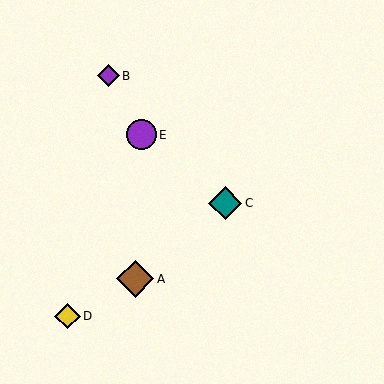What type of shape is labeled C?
Shape C is a teal diamond.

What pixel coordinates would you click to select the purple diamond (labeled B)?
Click at (108, 76) to select the purple diamond B.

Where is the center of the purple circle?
The center of the purple circle is at (142, 135).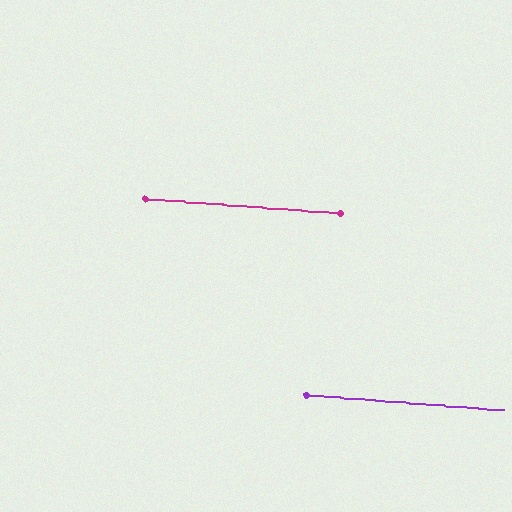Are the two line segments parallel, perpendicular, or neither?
Parallel — their directions differ by only 0.1°.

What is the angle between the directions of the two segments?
Approximately 0 degrees.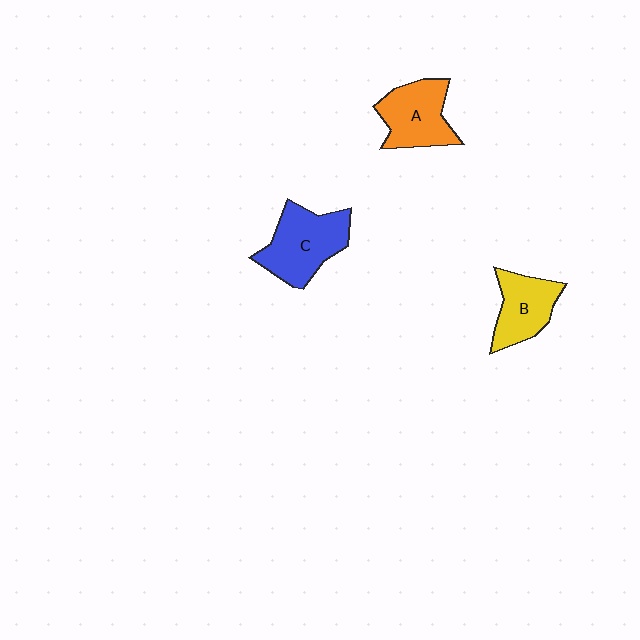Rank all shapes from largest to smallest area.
From largest to smallest: C (blue), A (orange), B (yellow).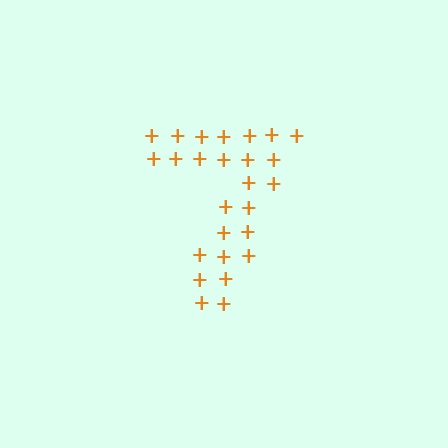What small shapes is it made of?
It is made of small plus signs.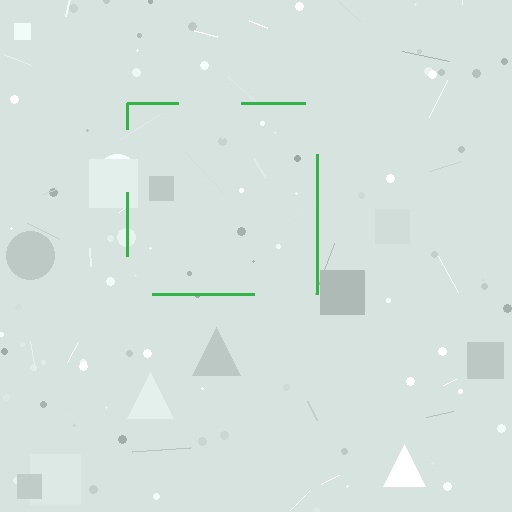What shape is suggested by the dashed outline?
The dashed outline suggests a square.